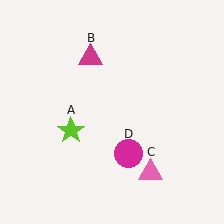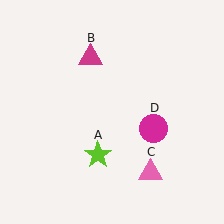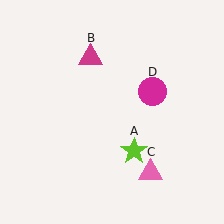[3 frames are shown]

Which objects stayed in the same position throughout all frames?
Magenta triangle (object B) and pink triangle (object C) remained stationary.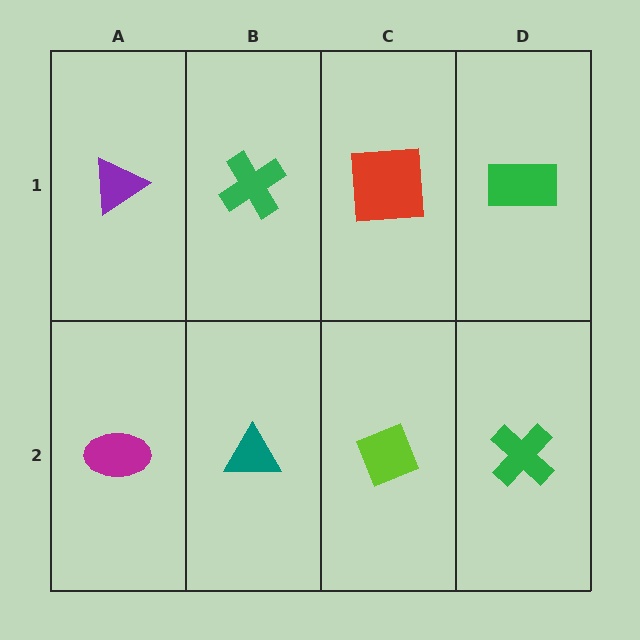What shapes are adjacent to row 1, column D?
A green cross (row 2, column D), a red square (row 1, column C).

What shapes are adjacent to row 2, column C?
A red square (row 1, column C), a teal triangle (row 2, column B), a green cross (row 2, column D).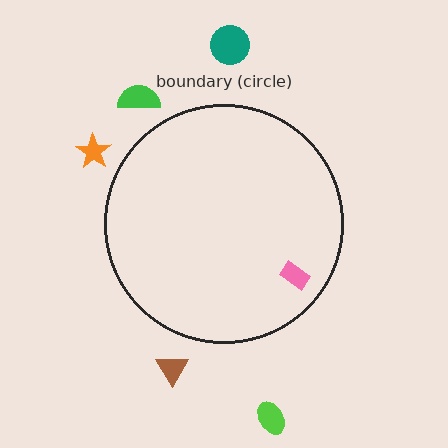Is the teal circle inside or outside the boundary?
Outside.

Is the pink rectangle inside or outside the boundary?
Inside.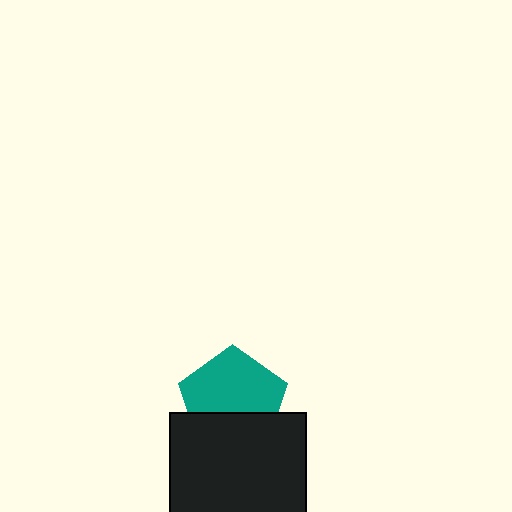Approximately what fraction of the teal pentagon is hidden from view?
Roughly 37% of the teal pentagon is hidden behind the black square.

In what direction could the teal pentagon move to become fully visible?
The teal pentagon could move up. That would shift it out from behind the black square entirely.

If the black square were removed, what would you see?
You would see the complete teal pentagon.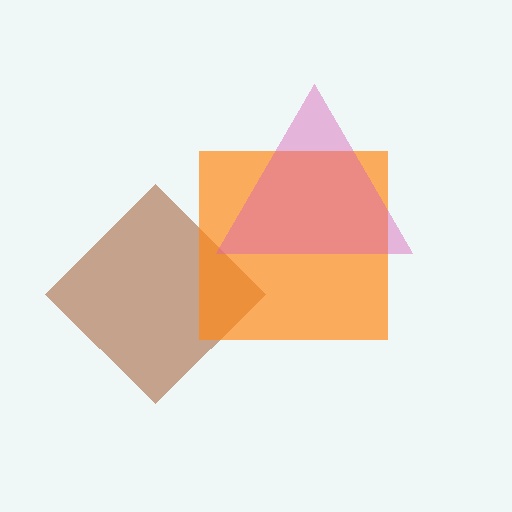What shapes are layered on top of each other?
The layered shapes are: a brown diamond, an orange square, a pink triangle.